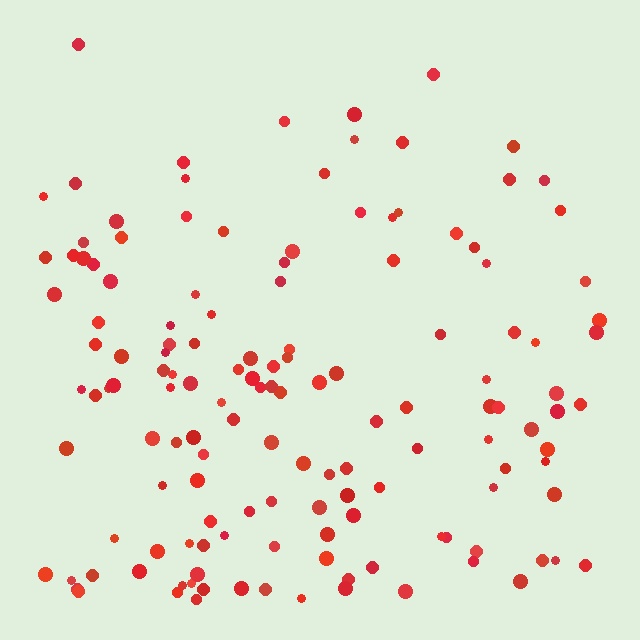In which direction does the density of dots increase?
From top to bottom, with the bottom side densest.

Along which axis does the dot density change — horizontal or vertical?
Vertical.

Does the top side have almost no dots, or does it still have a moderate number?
Still a moderate number, just noticeably fewer than the bottom.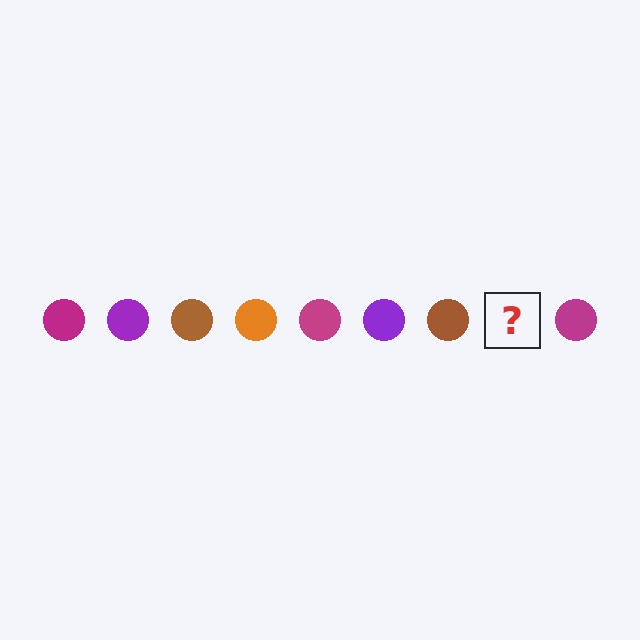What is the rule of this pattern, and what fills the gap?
The rule is that the pattern cycles through magenta, purple, brown, orange circles. The gap should be filled with an orange circle.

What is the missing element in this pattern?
The missing element is an orange circle.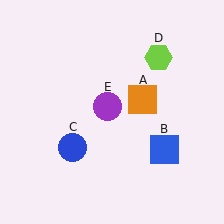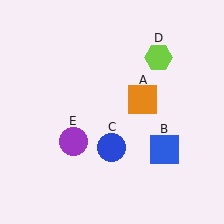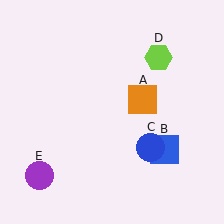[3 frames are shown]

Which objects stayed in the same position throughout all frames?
Orange square (object A) and blue square (object B) and lime hexagon (object D) remained stationary.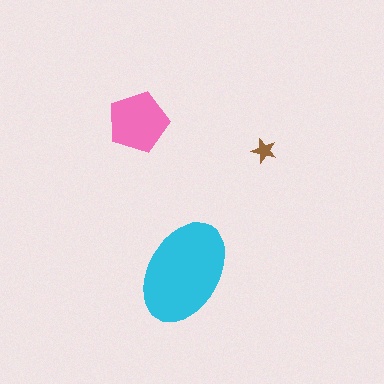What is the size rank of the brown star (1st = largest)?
3rd.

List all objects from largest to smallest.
The cyan ellipse, the pink pentagon, the brown star.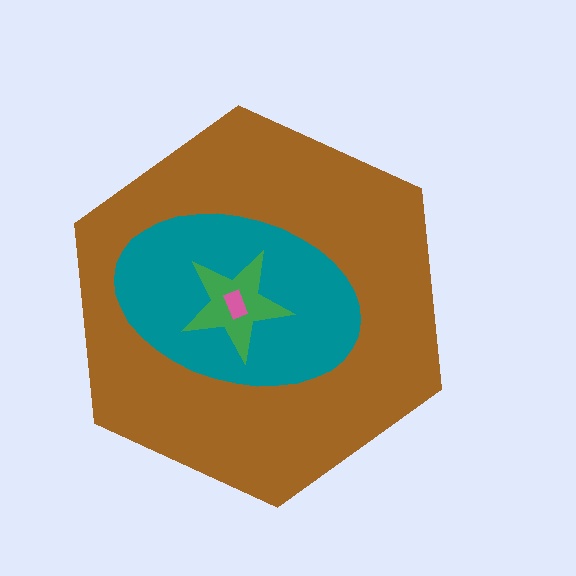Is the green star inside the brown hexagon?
Yes.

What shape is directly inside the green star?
The pink rectangle.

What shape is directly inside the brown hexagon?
The teal ellipse.